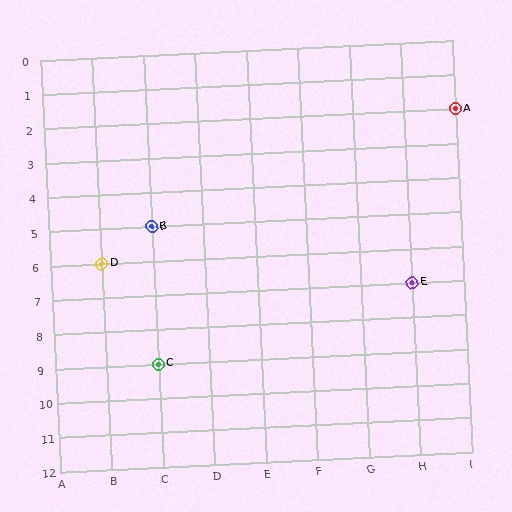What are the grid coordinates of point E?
Point E is at grid coordinates (H, 7).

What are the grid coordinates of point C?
Point C is at grid coordinates (C, 9).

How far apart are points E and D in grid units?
Points E and D are 6 columns and 1 row apart (about 6.1 grid units diagonally).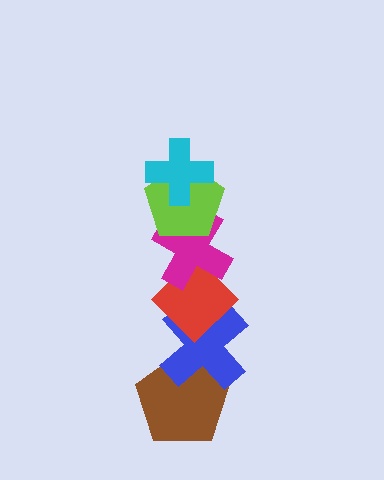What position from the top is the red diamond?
The red diamond is 4th from the top.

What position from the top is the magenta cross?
The magenta cross is 3rd from the top.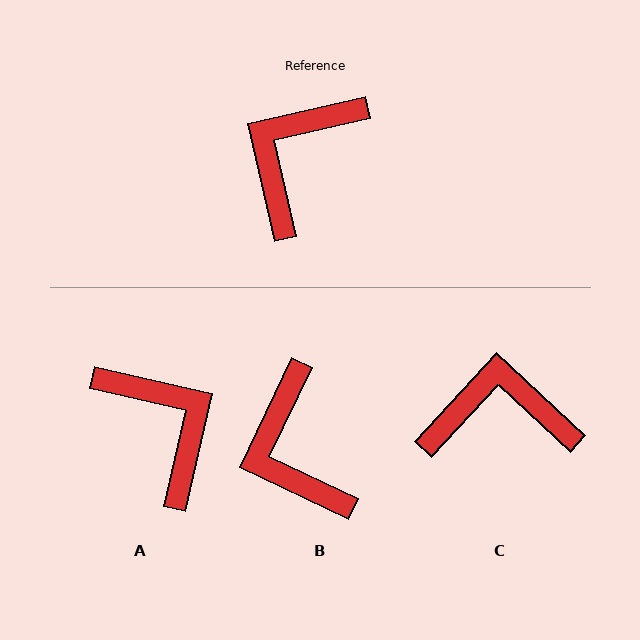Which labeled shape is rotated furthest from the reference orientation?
A, about 116 degrees away.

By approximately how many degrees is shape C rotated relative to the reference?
Approximately 56 degrees clockwise.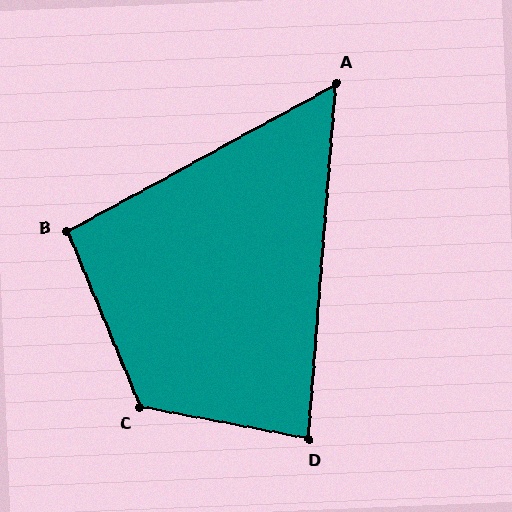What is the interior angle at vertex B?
Approximately 96 degrees (obtuse).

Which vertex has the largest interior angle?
C, at approximately 123 degrees.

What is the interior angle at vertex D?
Approximately 84 degrees (acute).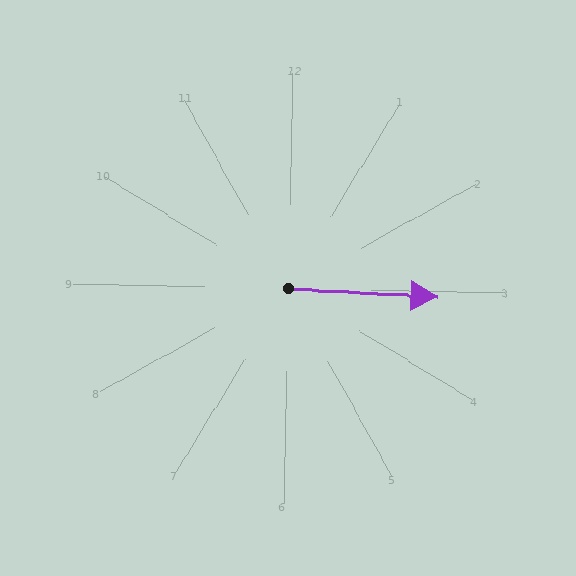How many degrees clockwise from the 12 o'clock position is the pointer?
Approximately 92 degrees.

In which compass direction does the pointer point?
East.